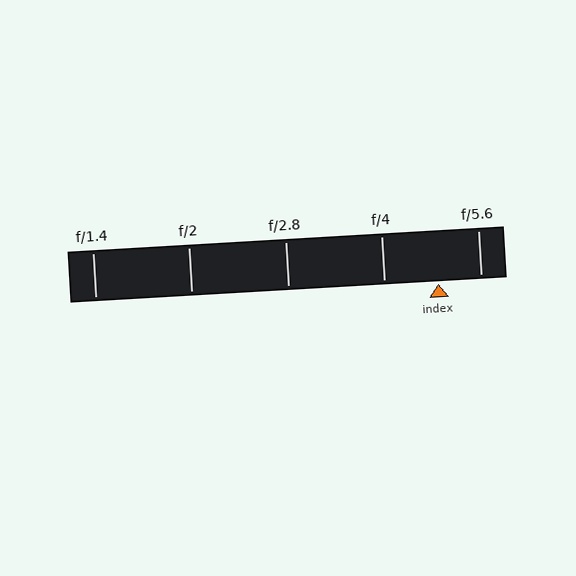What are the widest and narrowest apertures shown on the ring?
The widest aperture shown is f/1.4 and the narrowest is f/5.6.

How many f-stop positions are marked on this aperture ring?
There are 5 f-stop positions marked.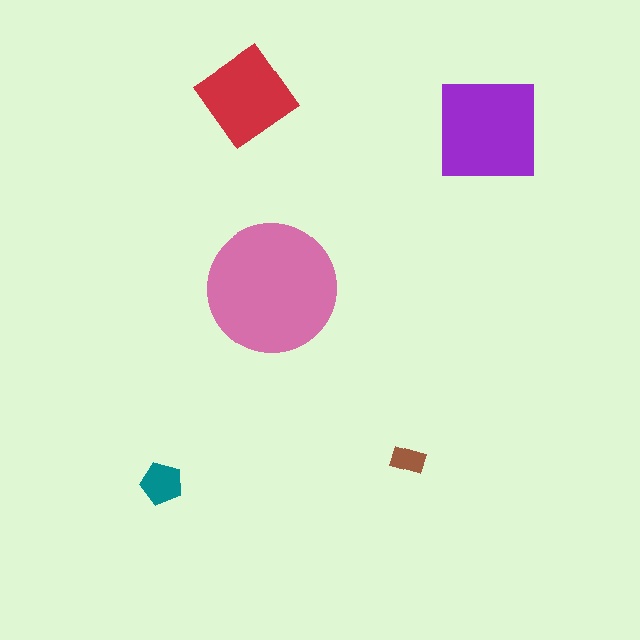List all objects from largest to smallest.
The pink circle, the purple square, the red diamond, the teal pentagon, the brown rectangle.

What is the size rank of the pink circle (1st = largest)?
1st.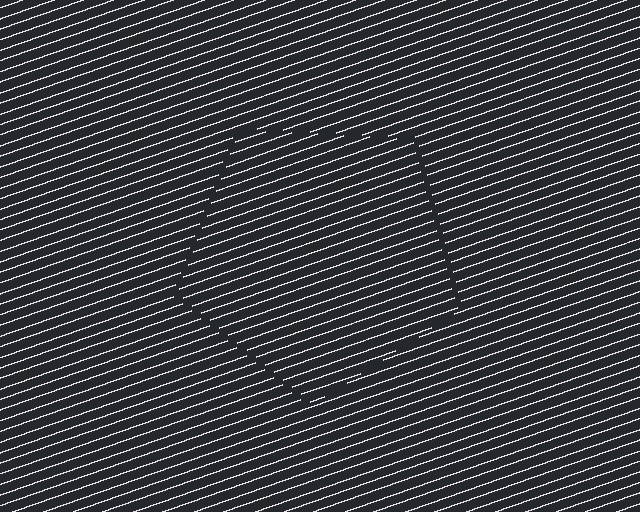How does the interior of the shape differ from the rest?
The interior of the shape contains the same grating, shifted by half a period — the contour is defined by the phase discontinuity where line-ends from the inner and outer gratings abut.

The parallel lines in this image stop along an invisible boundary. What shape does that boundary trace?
An illusory pentagon. The interior of the shape contains the same grating, shifted by half a period — the contour is defined by the phase discontinuity where line-ends from the inner and outer gratings abut.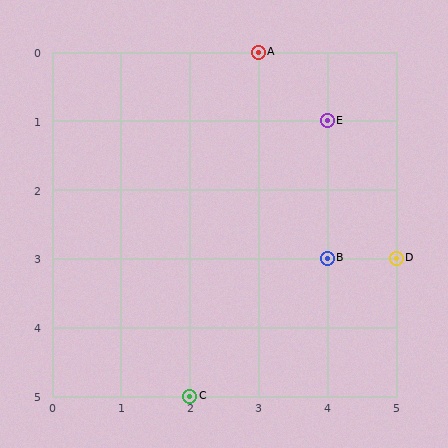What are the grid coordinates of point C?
Point C is at grid coordinates (2, 5).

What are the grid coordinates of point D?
Point D is at grid coordinates (5, 3).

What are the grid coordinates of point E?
Point E is at grid coordinates (4, 1).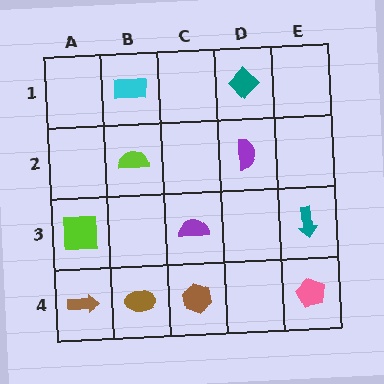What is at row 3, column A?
A lime square.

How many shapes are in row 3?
3 shapes.